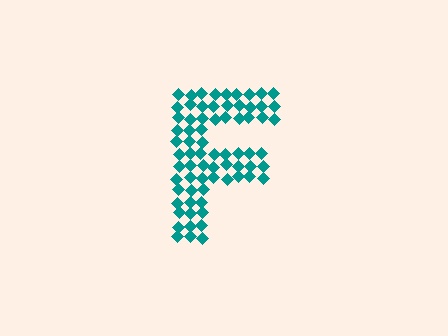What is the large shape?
The large shape is the letter F.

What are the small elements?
The small elements are diamonds.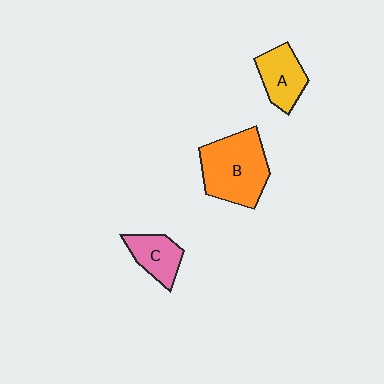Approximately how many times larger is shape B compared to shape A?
Approximately 1.8 times.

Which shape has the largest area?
Shape B (orange).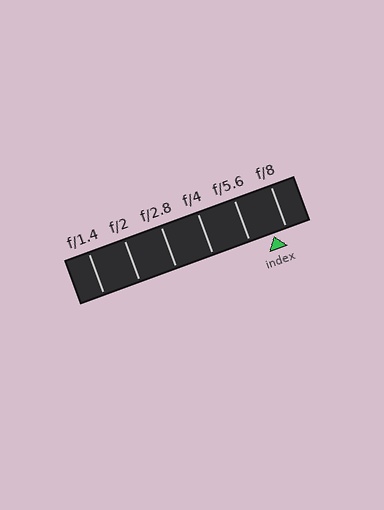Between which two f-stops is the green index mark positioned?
The index mark is between f/5.6 and f/8.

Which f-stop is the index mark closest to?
The index mark is closest to f/8.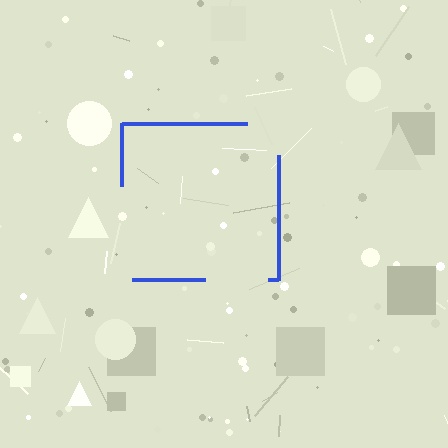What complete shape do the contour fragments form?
The contour fragments form a square.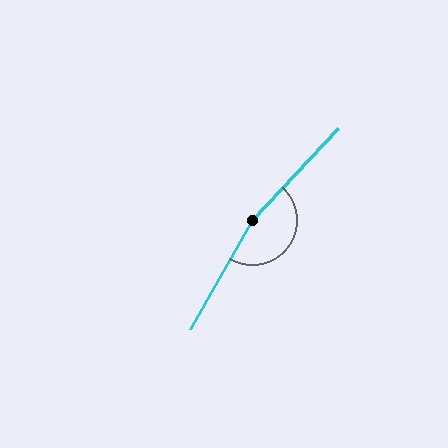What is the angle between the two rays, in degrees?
Approximately 167 degrees.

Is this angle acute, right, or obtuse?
It is obtuse.